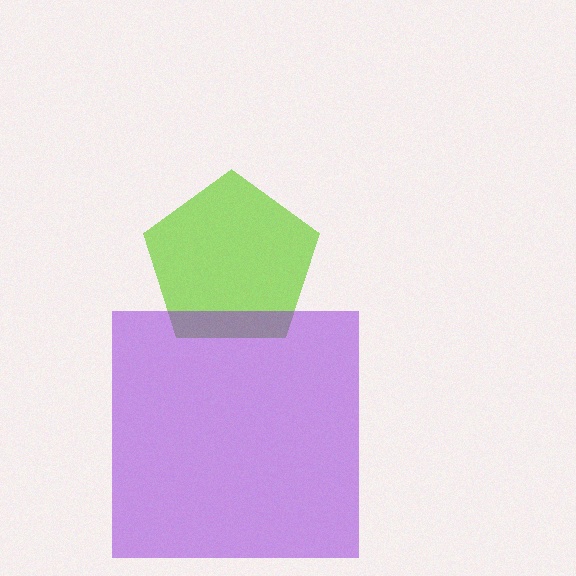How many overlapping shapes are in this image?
There are 2 overlapping shapes in the image.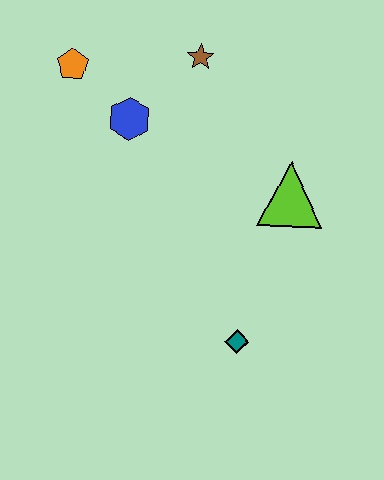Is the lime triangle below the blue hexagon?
Yes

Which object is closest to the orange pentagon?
The blue hexagon is closest to the orange pentagon.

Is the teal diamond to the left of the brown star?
No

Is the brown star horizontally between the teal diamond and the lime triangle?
No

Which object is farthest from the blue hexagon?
The teal diamond is farthest from the blue hexagon.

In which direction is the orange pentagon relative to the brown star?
The orange pentagon is to the left of the brown star.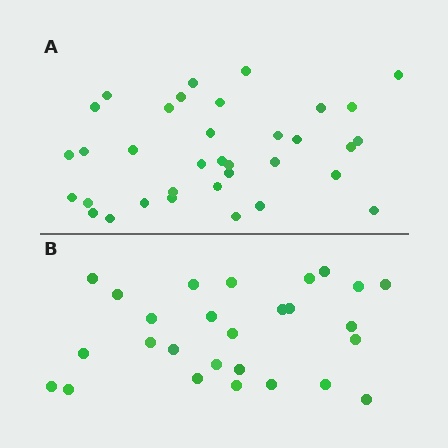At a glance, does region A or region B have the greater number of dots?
Region A (the top region) has more dots.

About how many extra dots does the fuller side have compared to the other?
Region A has roughly 8 or so more dots than region B.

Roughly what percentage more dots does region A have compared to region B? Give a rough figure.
About 30% more.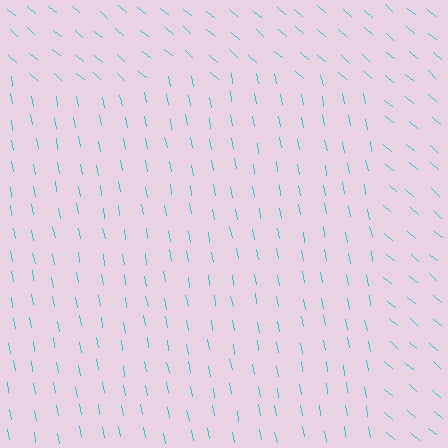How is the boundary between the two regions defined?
The boundary is defined purely by a change in line orientation (approximately 39 degrees difference). All lines are the same color and thickness.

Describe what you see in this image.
The image is filled with small cyan line segments. A rectangle region in the image has lines oriented differently from the surrounding lines, creating a visible texture boundary.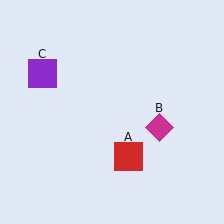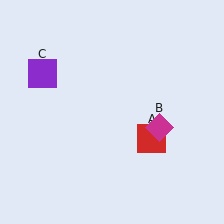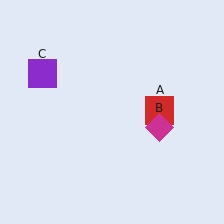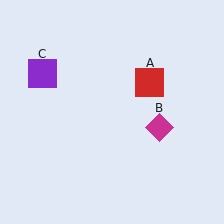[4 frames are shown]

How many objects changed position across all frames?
1 object changed position: red square (object A).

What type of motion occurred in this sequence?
The red square (object A) rotated counterclockwise around the center of the scene.